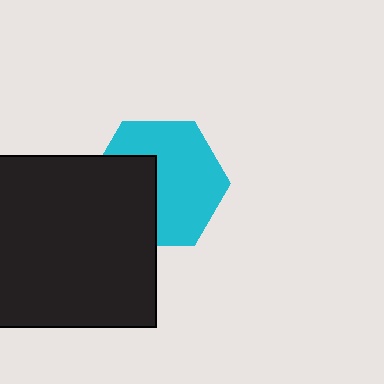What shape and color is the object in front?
The object in front is a black square.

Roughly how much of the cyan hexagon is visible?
About half of it is visible (roughly 62%).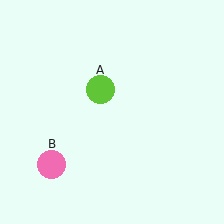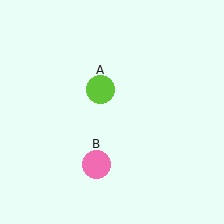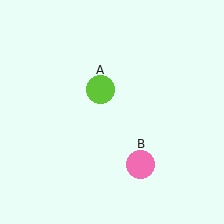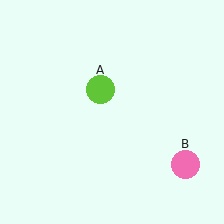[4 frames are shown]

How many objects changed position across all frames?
1 object changed position: pink circle (object B).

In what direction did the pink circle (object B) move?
The pink circle (object B) moved right.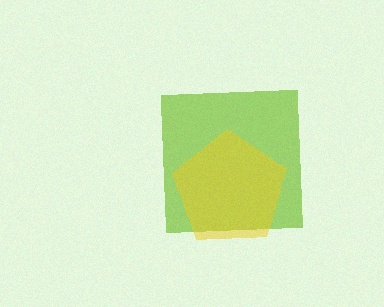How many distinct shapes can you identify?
There are 2 distinct shapes: a lime square, a yellow pentagon.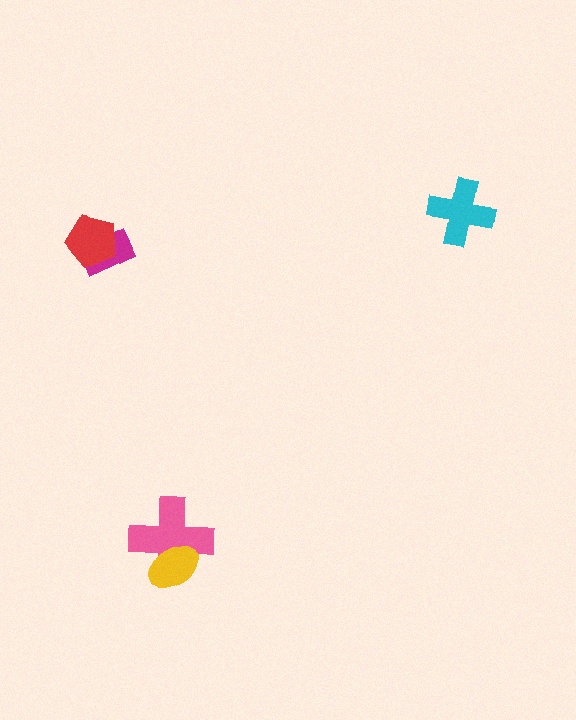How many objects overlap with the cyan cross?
0 objects overlap with the cyan cross.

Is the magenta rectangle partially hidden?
Yes, it is partially covered by another shape.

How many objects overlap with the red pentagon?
1 object overlaps with the red pentagon.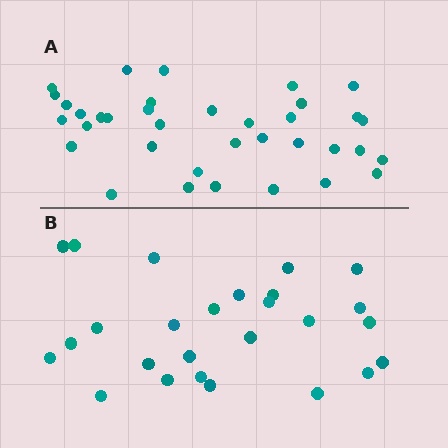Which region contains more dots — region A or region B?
Region A (the top region) has more dots.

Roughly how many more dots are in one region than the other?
Region A has roughly 10 or so more dots than region B.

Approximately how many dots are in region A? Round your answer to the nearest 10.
About 40 dots. (The exact count is 36, which rounds to 40.)